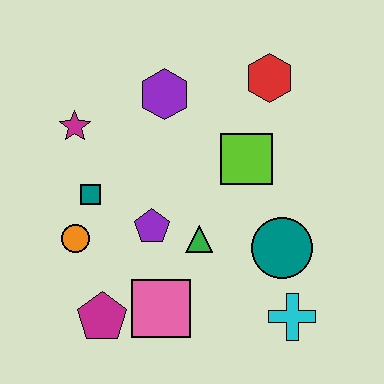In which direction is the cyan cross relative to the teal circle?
The cyan cross is below the teal circle.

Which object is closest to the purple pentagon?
The green triangle is closest to the purple pentagon.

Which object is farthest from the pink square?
The red hexagon is farthest from the pink square.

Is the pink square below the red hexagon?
Yes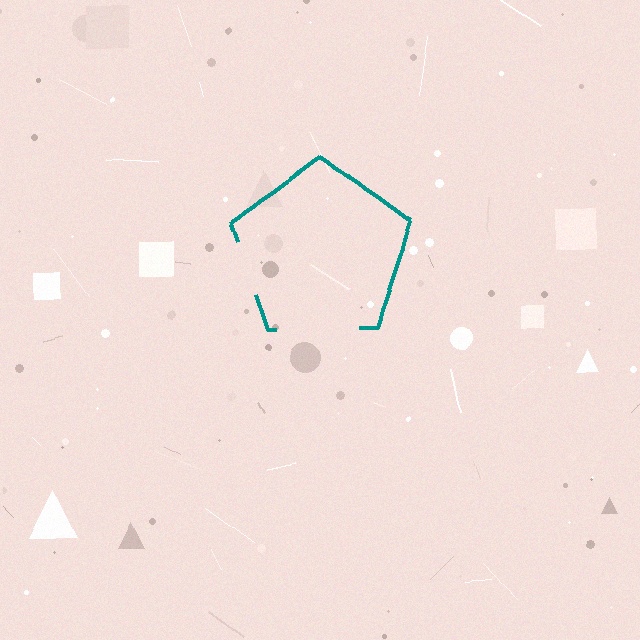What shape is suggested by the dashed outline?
The dashed outline suggests a pentagon.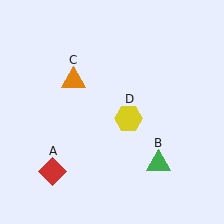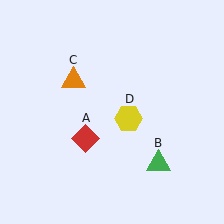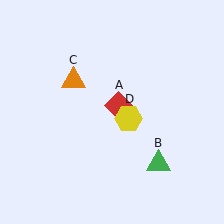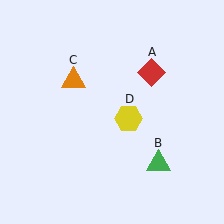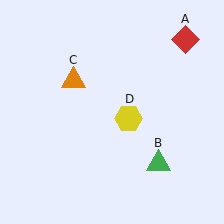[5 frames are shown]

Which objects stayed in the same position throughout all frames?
Green triangle (object B) and orange triangle (object C) and yellow hexagon (object D) remained stationary.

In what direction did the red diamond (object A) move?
The red diamond (object A) moved up and to the right.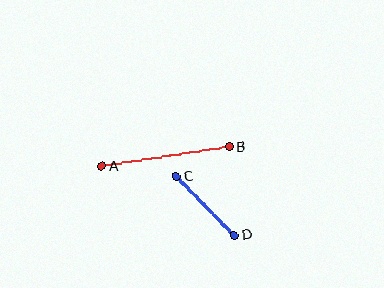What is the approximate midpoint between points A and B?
The midpoint is at approximately (165, 157) pixels.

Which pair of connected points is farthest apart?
Points A and B are farthest apart.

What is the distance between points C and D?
The distance is approximately 82 pixels.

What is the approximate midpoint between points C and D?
The midpoint is at approximately (205, 206) pixels.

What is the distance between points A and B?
The distance is approximately 129 pixels.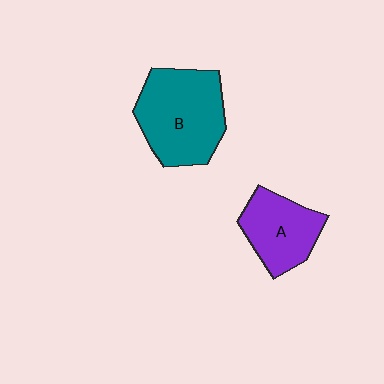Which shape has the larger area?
Shape B (teal).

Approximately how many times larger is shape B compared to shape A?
Approximately 1.5 times.